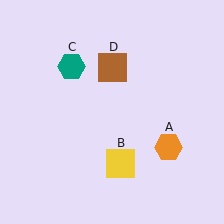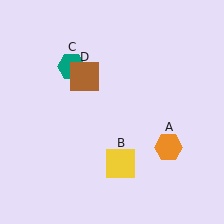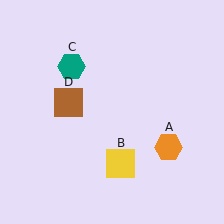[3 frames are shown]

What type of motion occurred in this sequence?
The brown square (object D) rotated counterclockwise around the center of the scene.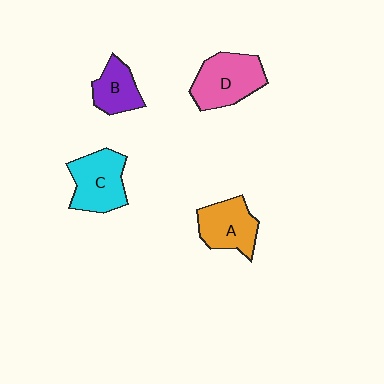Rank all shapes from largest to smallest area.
From largest to smallest: D (pink), C (cyan), A (orange), B (purple).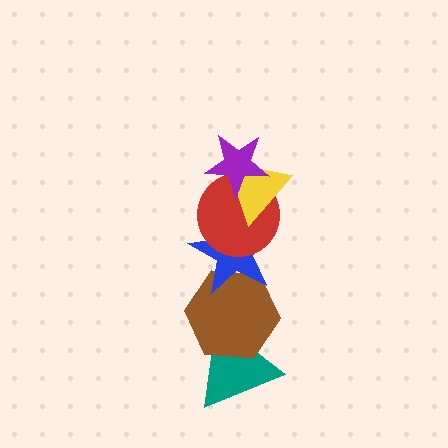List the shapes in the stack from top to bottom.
From top to bottom: the purple star, the yellow triangle, the red circle, the blue star, the brown hexagon, the teal triangle.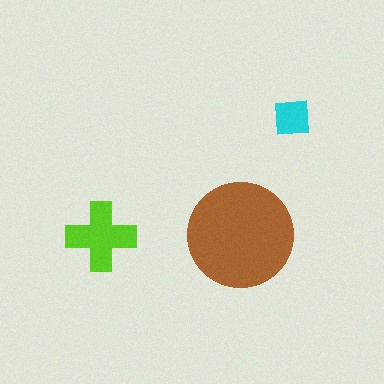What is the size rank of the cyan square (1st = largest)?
3rd.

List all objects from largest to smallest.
The brown circle, the lime cross, the cyan square.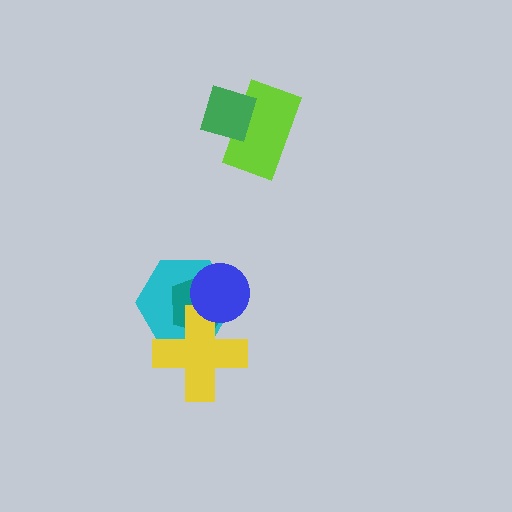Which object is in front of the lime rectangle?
The green diamond is in front of the lime rectangle.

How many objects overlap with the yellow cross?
3 objects overlap with the yellow cross.